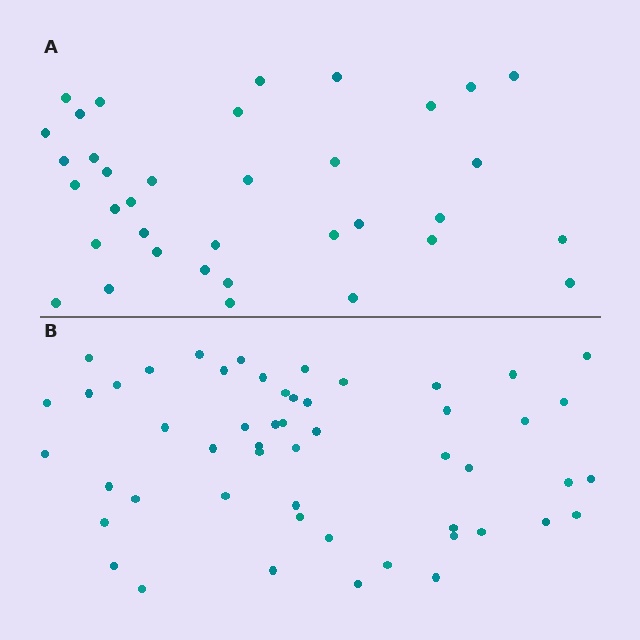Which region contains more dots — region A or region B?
Region B (the bottom region) has more dots.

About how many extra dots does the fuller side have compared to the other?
Region B has approximately 15 more dots than region A.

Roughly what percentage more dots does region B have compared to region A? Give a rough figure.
About 45% more.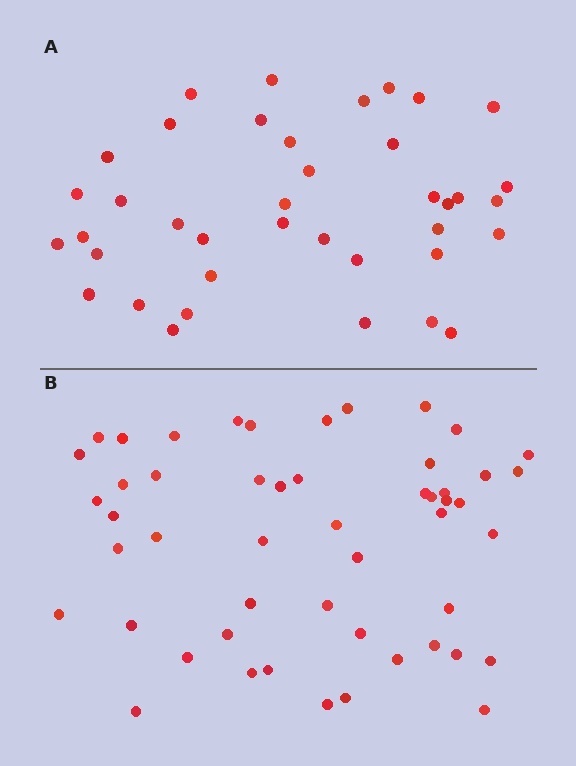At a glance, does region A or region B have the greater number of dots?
Region B (the bottom region) has more dots.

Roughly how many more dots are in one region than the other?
Region B has roughly 12 or so more dots than region A.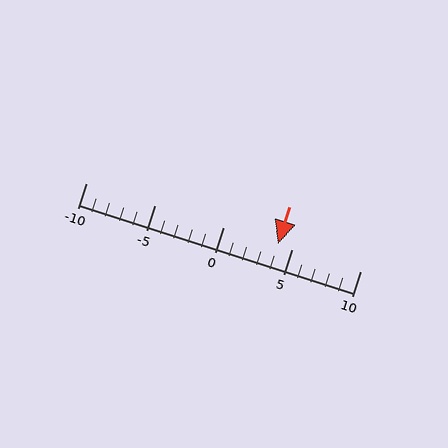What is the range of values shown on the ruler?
The ruler shows values from -10 to 10.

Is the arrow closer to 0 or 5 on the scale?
The arrow is closer to 5.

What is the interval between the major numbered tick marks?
The major tick marks are spaced 5 units apart.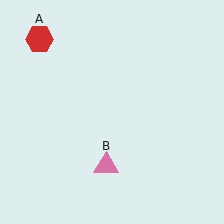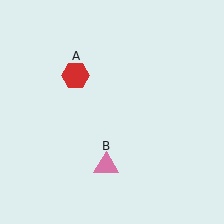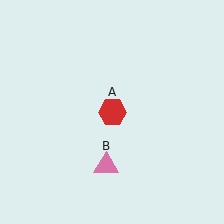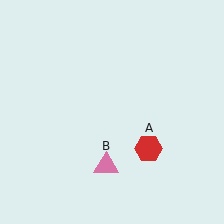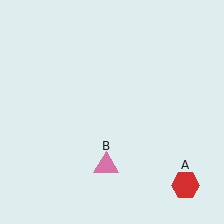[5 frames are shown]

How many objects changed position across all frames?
1 object changed position: red hexagon (object A).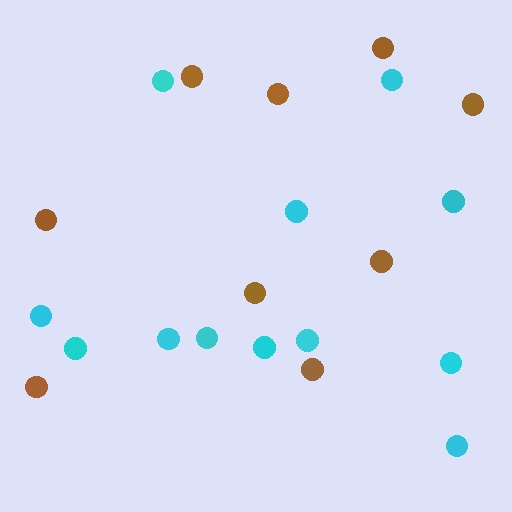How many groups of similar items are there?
There are 2 groups: one group of brown circles (9) and one group of cyan circles (12).